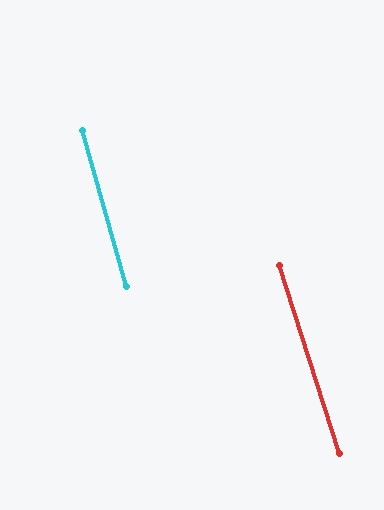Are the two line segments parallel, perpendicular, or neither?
Parallel — their directions differ by only 1.9°.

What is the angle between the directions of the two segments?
Approximately 2 degrees.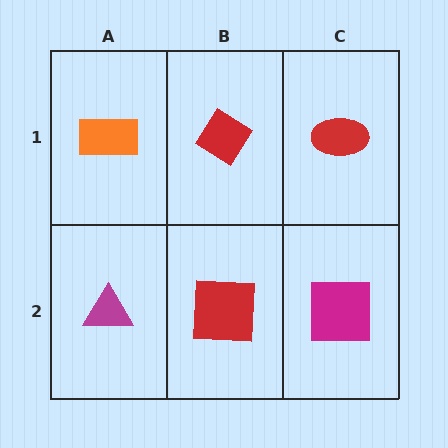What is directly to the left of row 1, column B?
An orange rectangle.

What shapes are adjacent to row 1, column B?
A red square (row 2, column B), an orange rectangle (row 1, column A), a red ellipse (row 1, column C).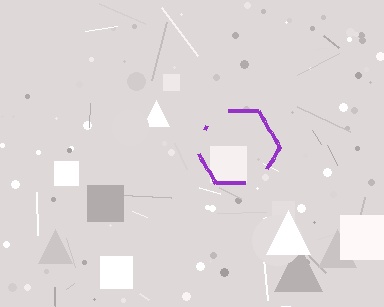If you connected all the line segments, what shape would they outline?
They would outline a hexagon.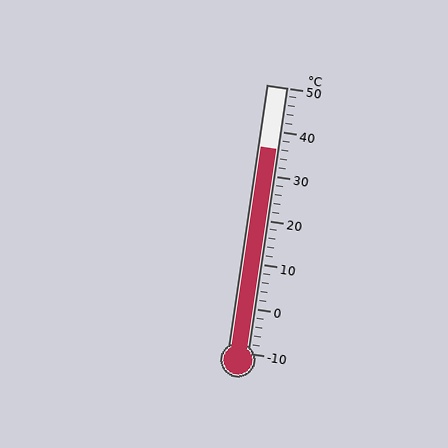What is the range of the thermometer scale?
The thermometer scale ranges from -10°C to 50°C.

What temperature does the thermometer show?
The thermometer shows approximately 36°C.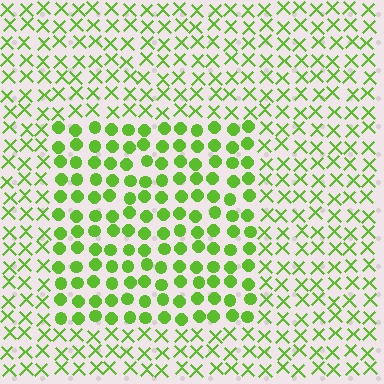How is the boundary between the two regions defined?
The boundary is defined by a change in element shape: circles inside vs. X marks outside. All elements share the same color and spacing.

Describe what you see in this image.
The image is filled with small lime elements arranged in a uniform grid. A rectangle-shaped region contains circles, while the surrounding area contains X marks. The boundary is defined purely by the change in element shape.